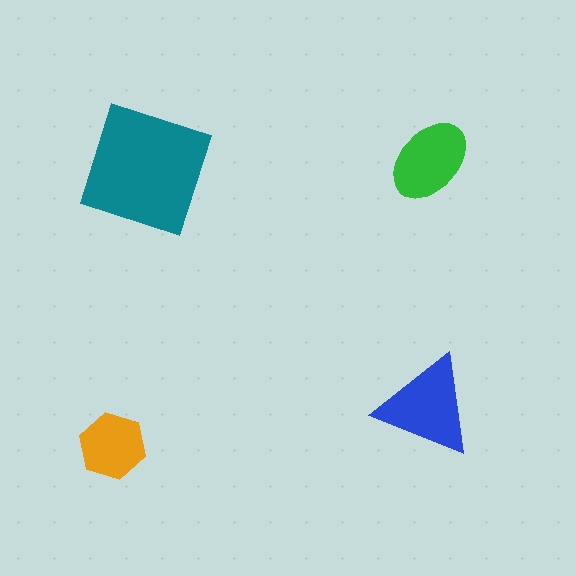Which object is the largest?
The teal square.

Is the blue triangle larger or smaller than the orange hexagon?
Larger.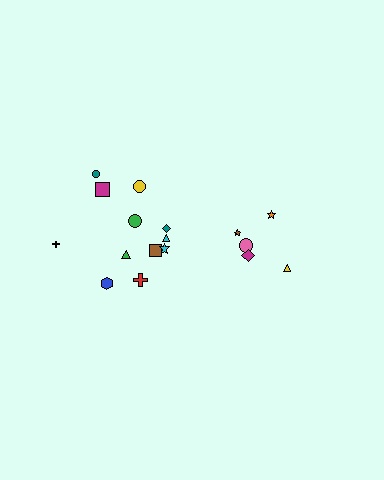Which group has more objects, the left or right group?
The left group.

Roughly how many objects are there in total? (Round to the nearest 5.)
Roughly 15 objects in total.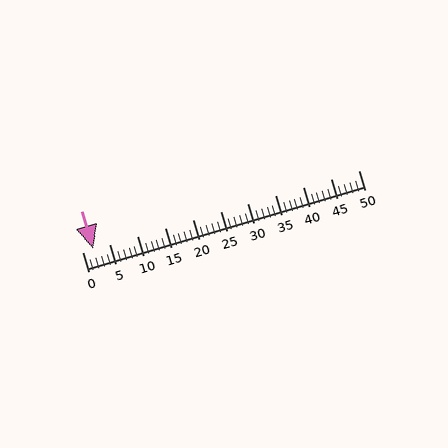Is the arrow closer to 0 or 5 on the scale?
The arrow is closer to 0.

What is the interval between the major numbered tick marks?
The major tick marks are spaced 5 units apart.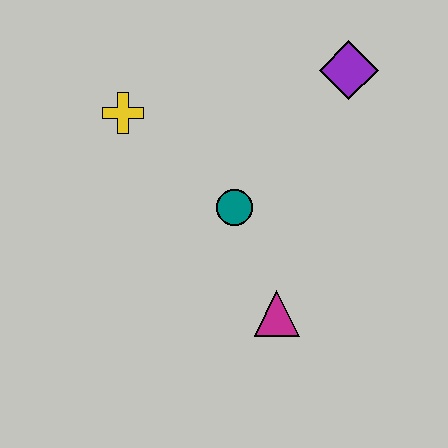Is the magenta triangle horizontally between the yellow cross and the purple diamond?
Yes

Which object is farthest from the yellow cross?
The magenta triangle is farthest from the yellow cross.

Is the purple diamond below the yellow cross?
No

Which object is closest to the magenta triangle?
The teal circle is closest to the magenta triangle.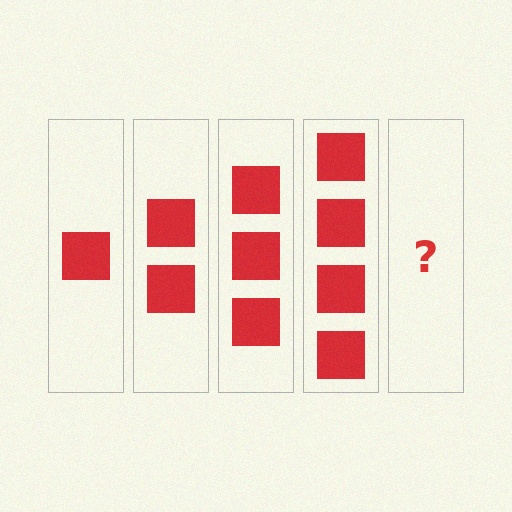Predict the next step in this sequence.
The next step is 5 squares.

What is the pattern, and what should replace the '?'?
The pattern is that each step adds one more square. The '?' should be 5 squares.